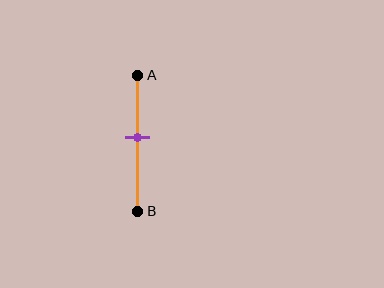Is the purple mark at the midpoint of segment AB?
No, the mark is at about 45% from A, not at the 50% midpoint.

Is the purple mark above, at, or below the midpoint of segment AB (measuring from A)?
The purple mark is above the midpoint of segment AB.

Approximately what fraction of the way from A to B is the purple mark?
The purple mark is approximately 45% of the way from A to B.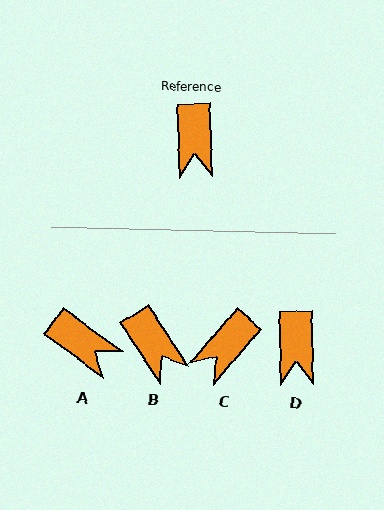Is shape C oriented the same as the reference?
No, it is off by about 42 degrees.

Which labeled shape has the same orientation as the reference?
D.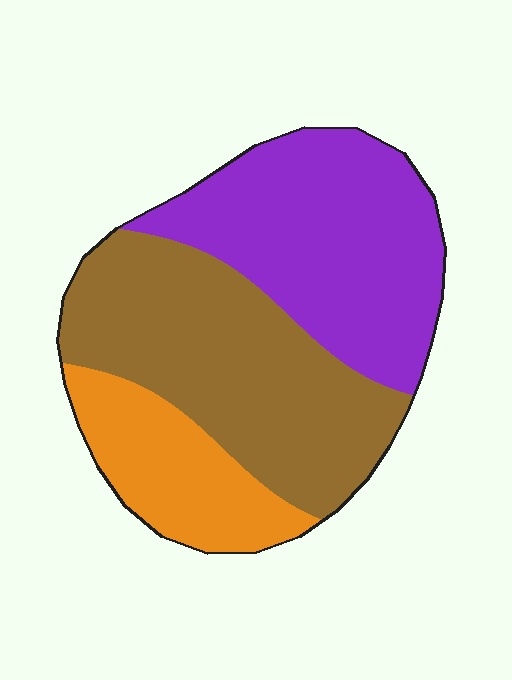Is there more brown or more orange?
Brown.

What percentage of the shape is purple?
Purple covers 39% of the shape.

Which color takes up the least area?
Orange, at roughly 20%.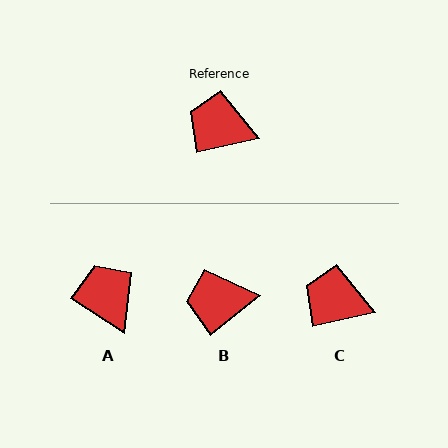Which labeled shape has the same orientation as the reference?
C.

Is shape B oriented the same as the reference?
No, it is off by about 26 degrees.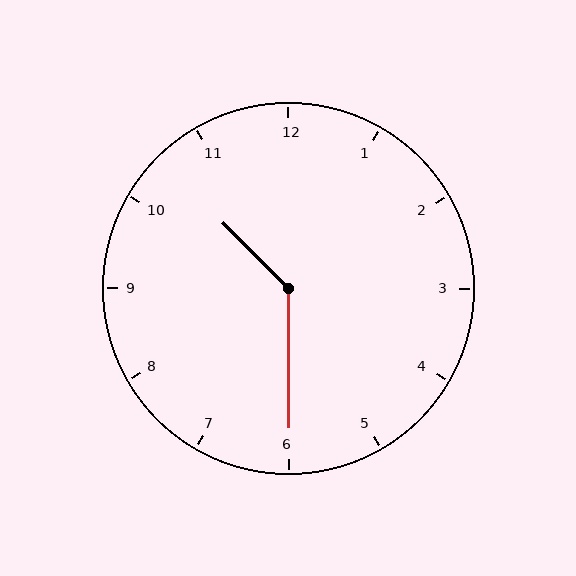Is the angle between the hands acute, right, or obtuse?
It is obtuse.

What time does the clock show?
10:30.